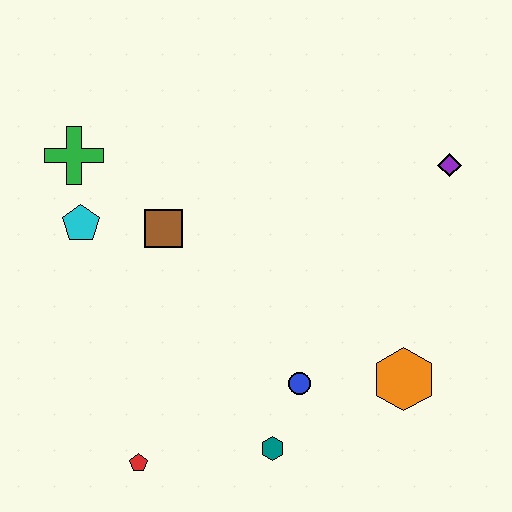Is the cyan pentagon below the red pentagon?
No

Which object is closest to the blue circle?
The teal hexagon is closest to the blue circle.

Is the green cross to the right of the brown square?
No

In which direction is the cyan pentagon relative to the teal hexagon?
The cyan pentagon is above the teal hexagon.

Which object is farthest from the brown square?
The purple diamond is farthest from the brown square.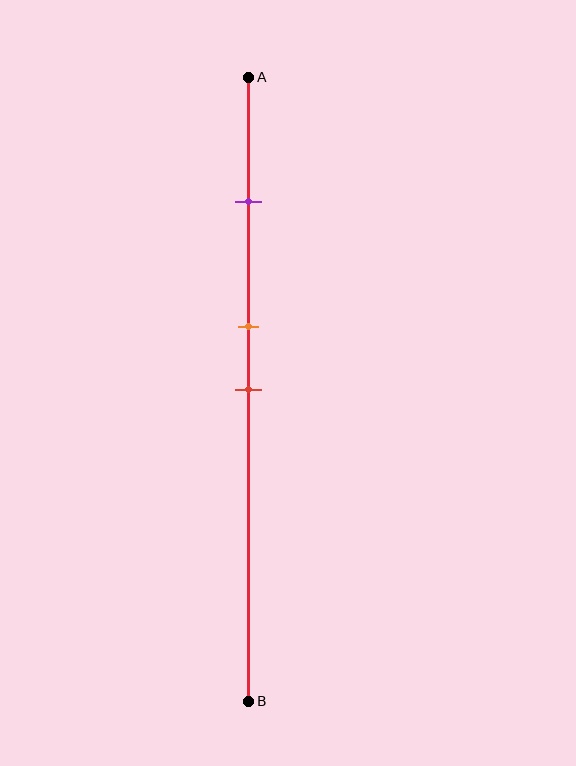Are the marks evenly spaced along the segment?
No, the marks are not evenly spaced.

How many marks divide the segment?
There are 3 marks dividing the segment.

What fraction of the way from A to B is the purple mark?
The purple mark is approximately 20% (0.2) of the way from A to B.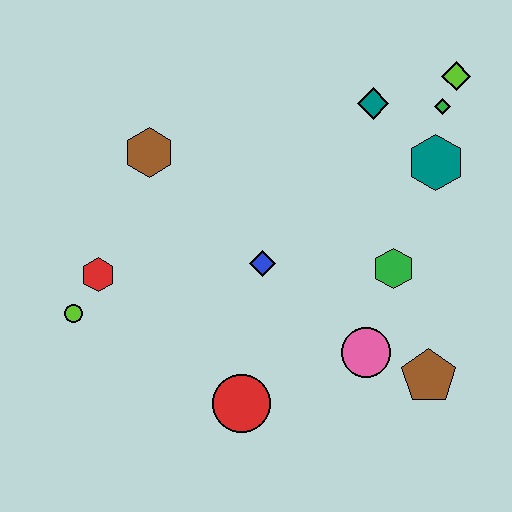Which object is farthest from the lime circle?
The lime diamond is farthest from the lime circle.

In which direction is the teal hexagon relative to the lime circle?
The teal hexagon is to the right of the lime circle.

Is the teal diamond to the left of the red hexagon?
No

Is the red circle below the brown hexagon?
Yes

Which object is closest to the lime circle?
The red hexagon is closest to the lime circle.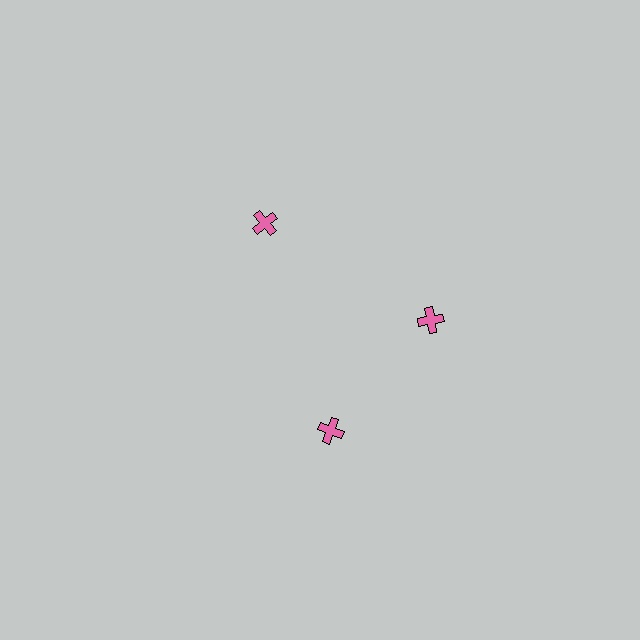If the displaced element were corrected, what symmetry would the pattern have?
It would have 3-fold rotational symmetry — the pattern would map onto itself every 120 degrees.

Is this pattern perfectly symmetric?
No. The 3 pink crosses are arranged in a ring, but one element near the 7 o'clock position is rotated out of alignment along the ring, breaking the 3-fold rotational symmetry.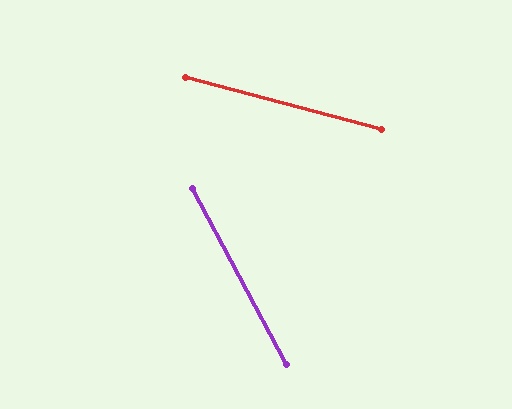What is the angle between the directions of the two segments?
Approximately 47 degrees.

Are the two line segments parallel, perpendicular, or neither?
Neither parallel nor perpendicular — they differ by about 47°.